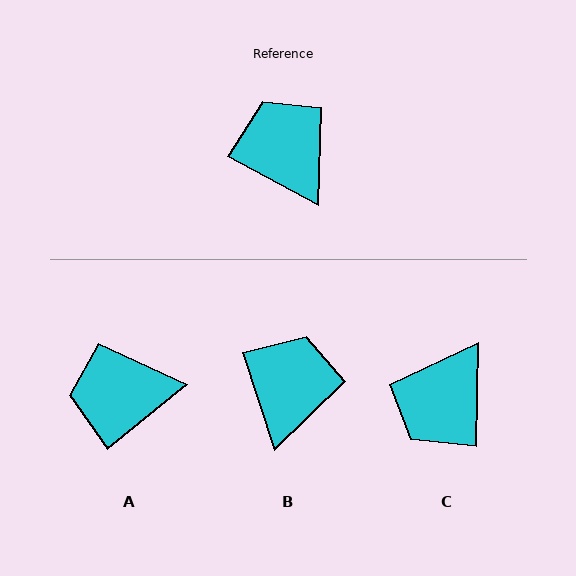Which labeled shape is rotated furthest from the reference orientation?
C, about 117 degrees away.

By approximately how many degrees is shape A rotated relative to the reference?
Approximately 67 degrees counter-clockwise.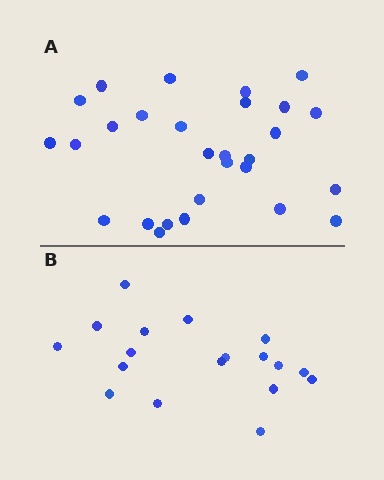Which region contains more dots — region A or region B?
Region A (the top region) has more dots.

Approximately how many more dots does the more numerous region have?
Region A has roughly 10 or so more dots than region B.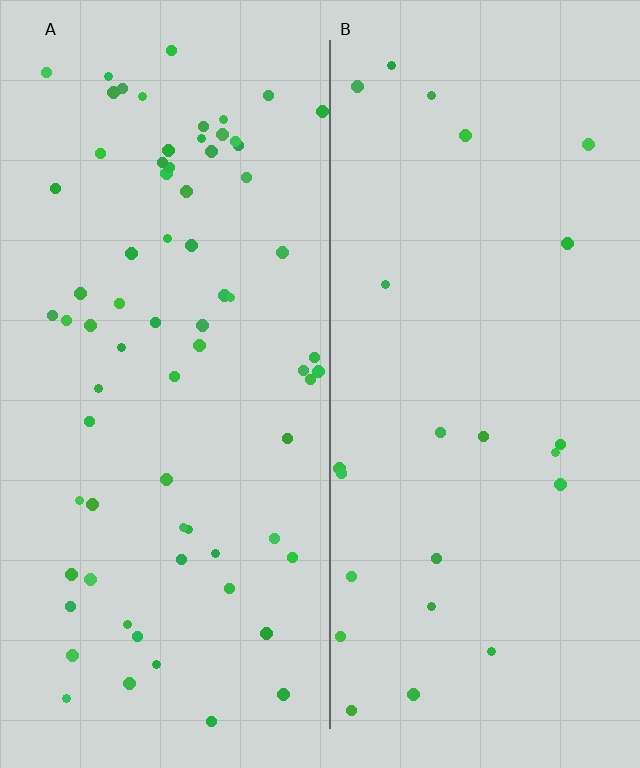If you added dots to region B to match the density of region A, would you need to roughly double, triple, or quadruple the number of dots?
Approximately triple.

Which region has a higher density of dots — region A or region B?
A (the left).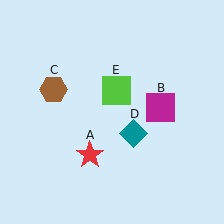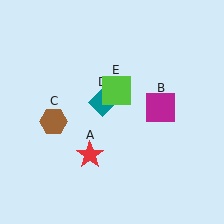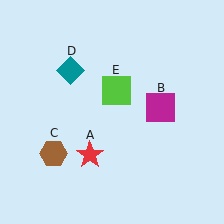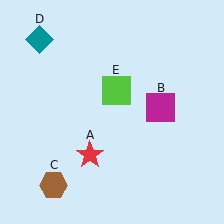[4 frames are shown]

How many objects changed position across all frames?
2 objects changed position: brown hexagon (object C), teal diamond (object D).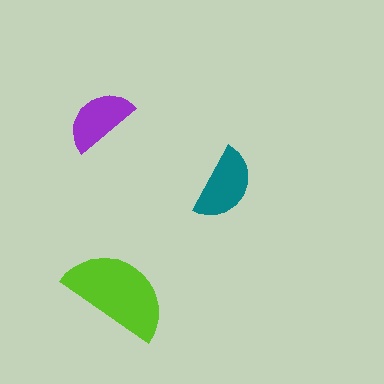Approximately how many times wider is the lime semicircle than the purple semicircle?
About 1.5 times wider.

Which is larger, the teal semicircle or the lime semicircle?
The lime one.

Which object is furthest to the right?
The teal semicircle is rightmost.